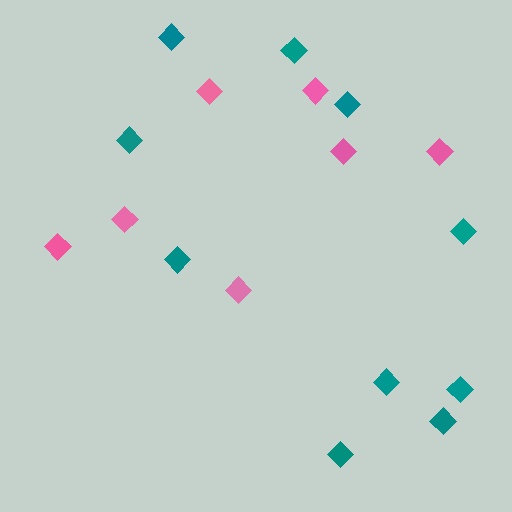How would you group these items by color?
There are 2 groups: one group of pink diamonds (7) and one group of teal diamonds (10).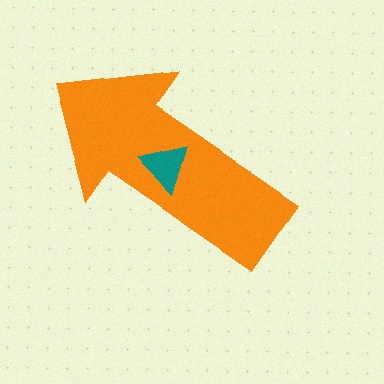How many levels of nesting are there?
2.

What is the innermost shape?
The teal triangle.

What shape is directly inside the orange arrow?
The teal triangle.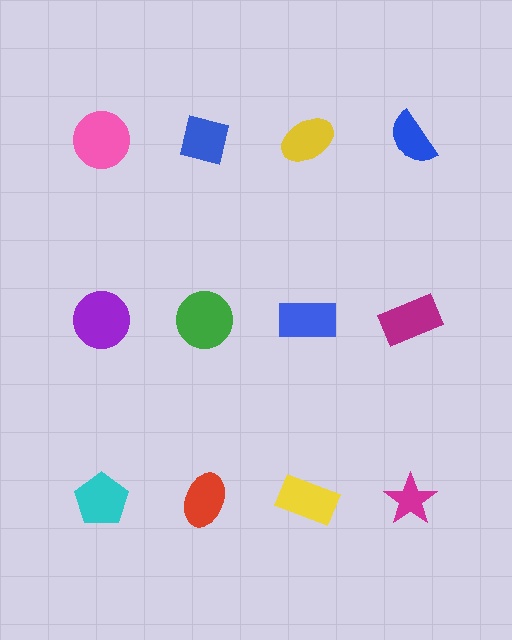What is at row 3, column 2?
A red ellipse.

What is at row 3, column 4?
A magenta star.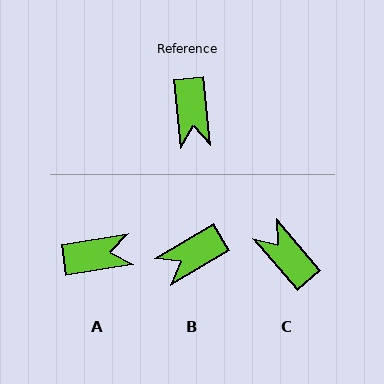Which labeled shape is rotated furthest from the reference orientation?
C, about 145 degrees away.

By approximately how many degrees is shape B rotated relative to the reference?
Approximately 65 degrees clockwise.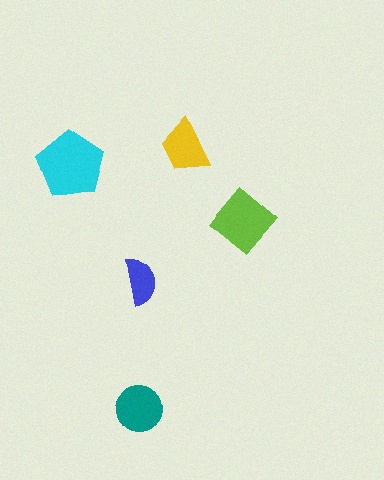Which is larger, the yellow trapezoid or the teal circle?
The teal circle.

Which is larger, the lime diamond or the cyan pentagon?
The cyan pentagon.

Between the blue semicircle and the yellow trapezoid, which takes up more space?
The yellow trapezoid.